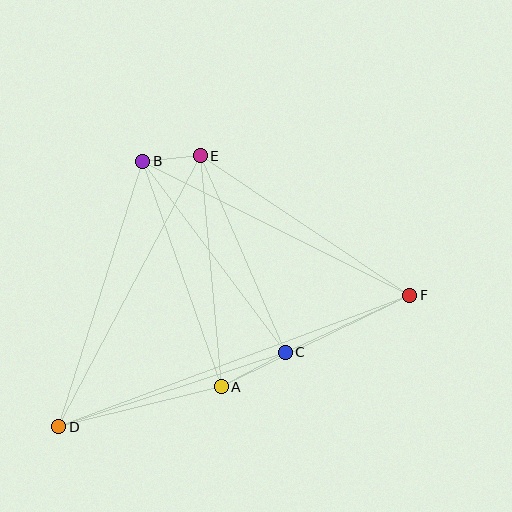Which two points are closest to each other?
Points B and E are closest to each other.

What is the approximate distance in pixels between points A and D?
The distance between A and D is approximately 167 pixels.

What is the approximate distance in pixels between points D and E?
The distance between D and E is approximately 305 pixels.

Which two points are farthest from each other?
Points D and F are farthest from each other.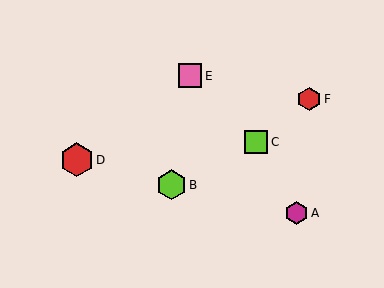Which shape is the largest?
The red hexagon (labeled D) is the largest.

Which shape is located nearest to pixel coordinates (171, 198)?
The lime hexagon (labeled B) at (171, 185) is nearest to that location.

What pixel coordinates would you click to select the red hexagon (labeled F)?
Click at (309, 99) to select the red hexagon F.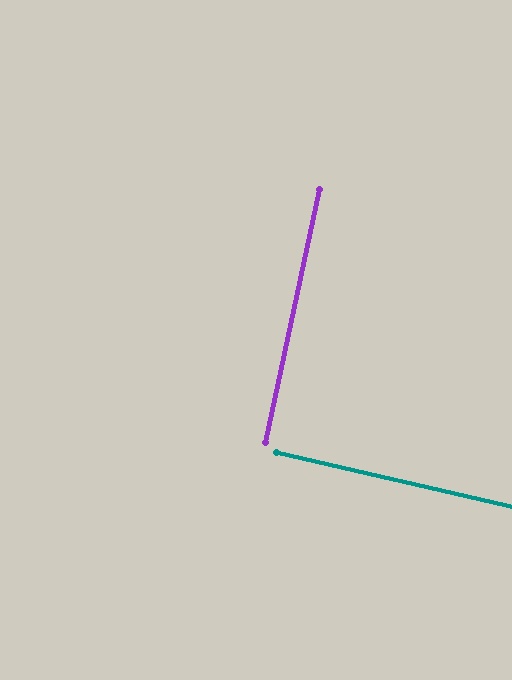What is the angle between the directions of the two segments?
Approximately 89 degrees.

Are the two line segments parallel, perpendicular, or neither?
Perpendicular — they meet at approximately 89°.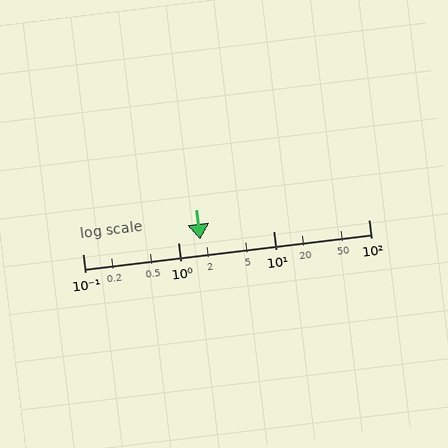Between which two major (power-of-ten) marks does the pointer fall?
The pointer is between 1 and 10.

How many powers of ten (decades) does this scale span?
The scale spans 3 decades, from 0.1 to 100.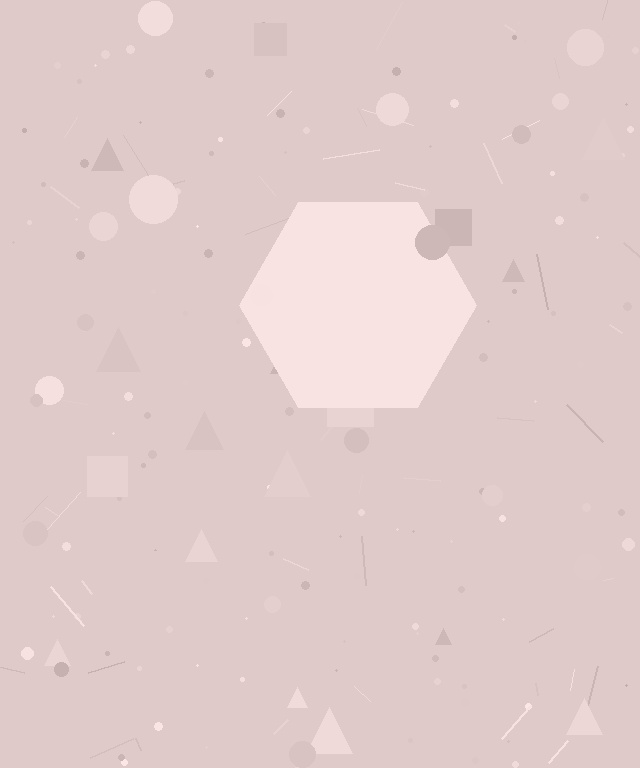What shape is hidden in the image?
A hexagon is hidden in the image.